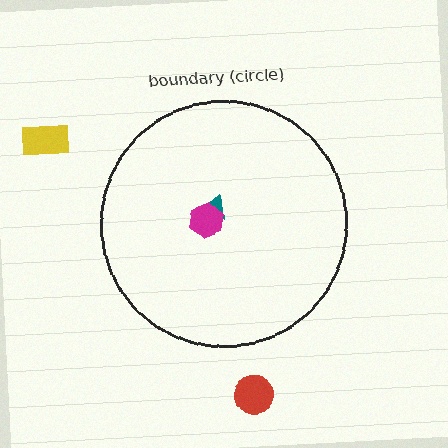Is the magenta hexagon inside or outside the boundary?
Inside.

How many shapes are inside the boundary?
2 inside, 2 outside.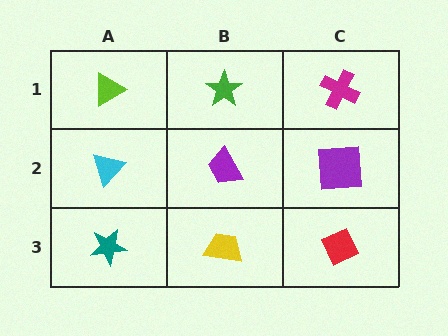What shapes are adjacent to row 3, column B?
A purple trapezoid (row 2, column B), a teal star (row 3, column A), a red diamond (row 3, column C).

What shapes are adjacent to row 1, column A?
A cyan triangle (row 2, column A), a green star (row 1, column B).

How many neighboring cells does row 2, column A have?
3.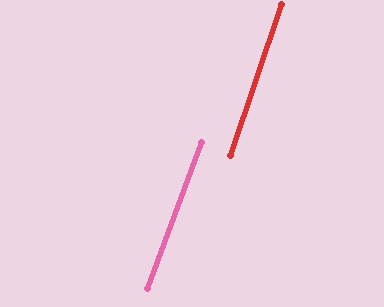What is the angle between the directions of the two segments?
Approximately 1 degree.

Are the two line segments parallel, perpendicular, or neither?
Parallel — their directions differ by only 1.4°.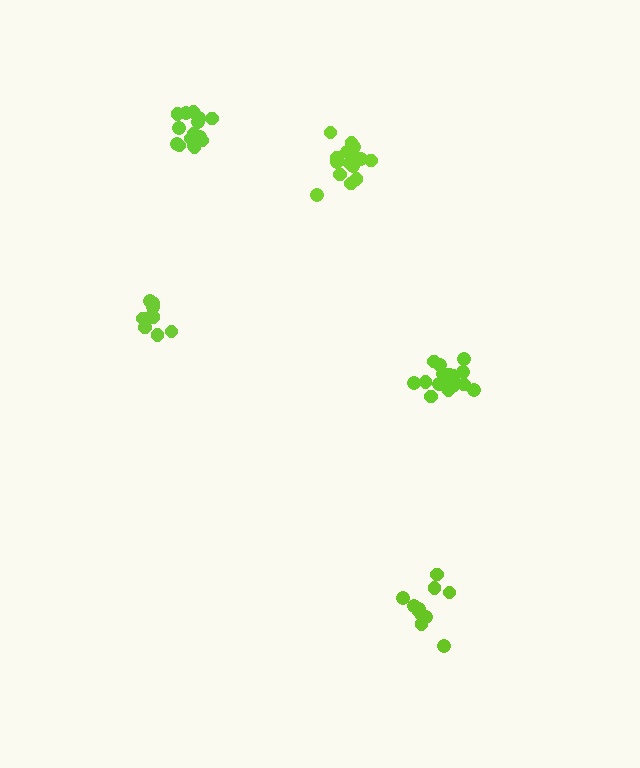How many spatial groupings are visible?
There are 5 spatial groupings.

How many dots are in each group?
Group 1: 11 dots, Group 2: 15 dots, Group 3: 16 dots, Group 4: 16 dots, Group 5: 10 dots (68 total).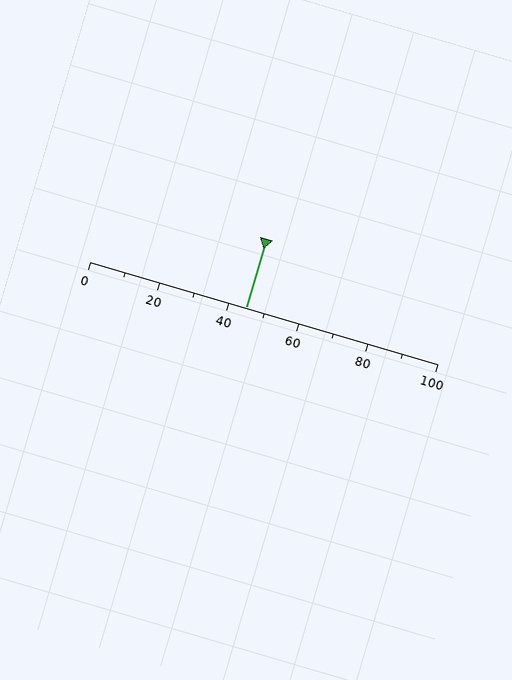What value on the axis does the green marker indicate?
The marker indicates approximately 45.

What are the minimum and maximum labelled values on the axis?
The axis runs from 0 to 100.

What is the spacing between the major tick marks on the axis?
The major ticks are spaced 20 apart.